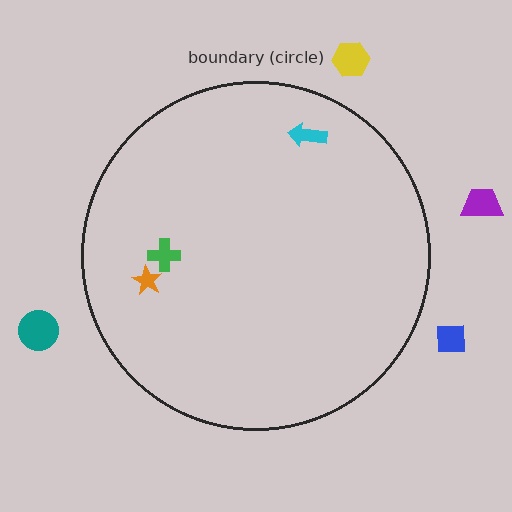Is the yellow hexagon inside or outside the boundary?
Outside.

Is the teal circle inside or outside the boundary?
Outside.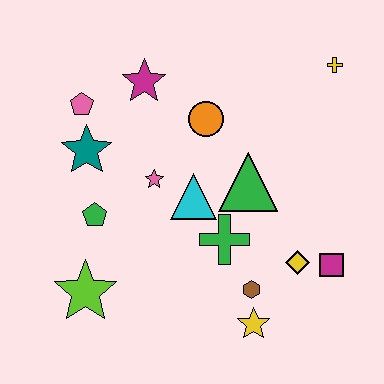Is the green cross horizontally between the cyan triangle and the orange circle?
No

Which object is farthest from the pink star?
The yellow cross is farthest from the pink star.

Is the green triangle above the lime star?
Yes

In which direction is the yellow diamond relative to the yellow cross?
The yellow diamond is below the yellow cross.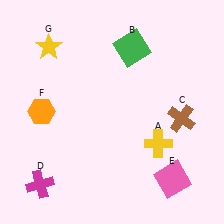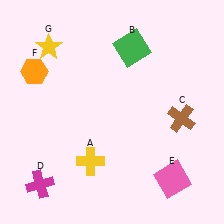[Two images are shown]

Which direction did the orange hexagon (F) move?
The orange hexagon (F) moved up.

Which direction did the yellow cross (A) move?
The yellow cross (A) moved left.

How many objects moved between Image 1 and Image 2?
2 objects moved between the two images.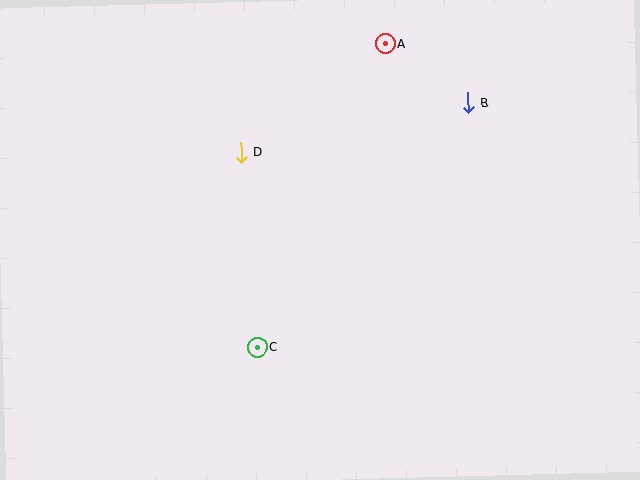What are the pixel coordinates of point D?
Point D is at (241, 152).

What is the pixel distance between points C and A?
The distance between C and A is 329 pixels.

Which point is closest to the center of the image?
Point D at (241, 152) is closest to the center.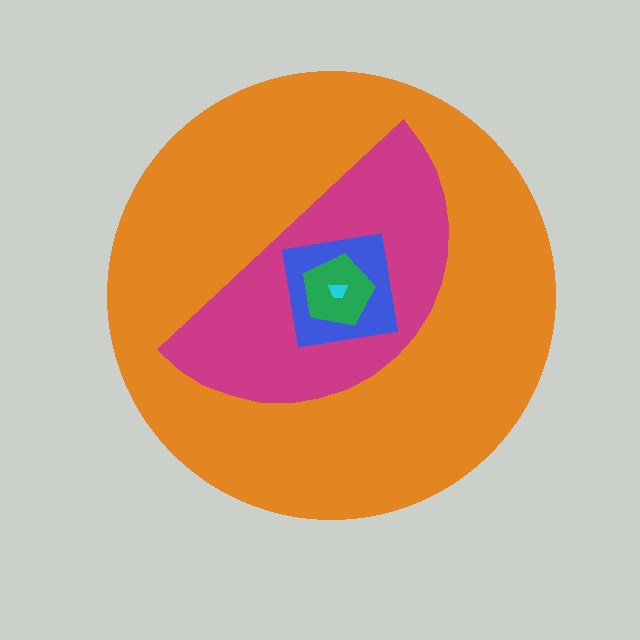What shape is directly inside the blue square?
The green pentagon.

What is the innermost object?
The cyan trapezoid.